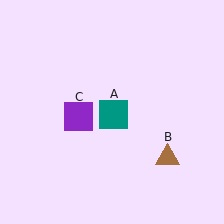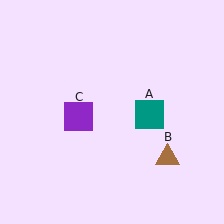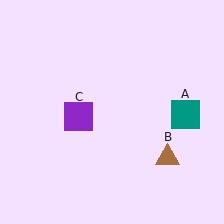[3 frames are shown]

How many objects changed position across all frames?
1 object changed position: teal square (object A).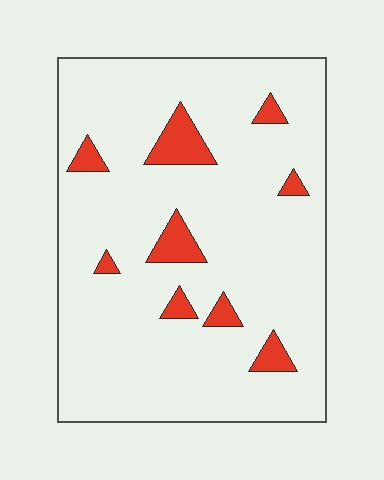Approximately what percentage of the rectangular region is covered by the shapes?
Approximately 10%.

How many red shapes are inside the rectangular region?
9.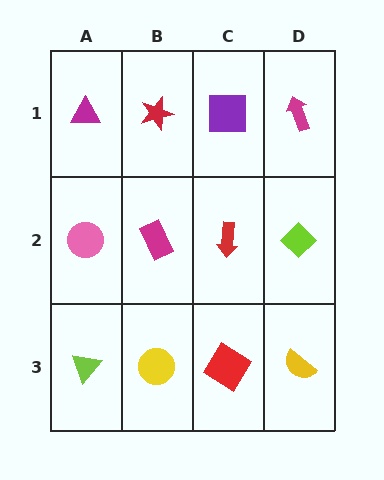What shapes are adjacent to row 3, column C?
A red arrow (row 2, column C), a yellow circle (row 3, column B), a yellow semicircle (row 3, column D).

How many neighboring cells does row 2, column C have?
4.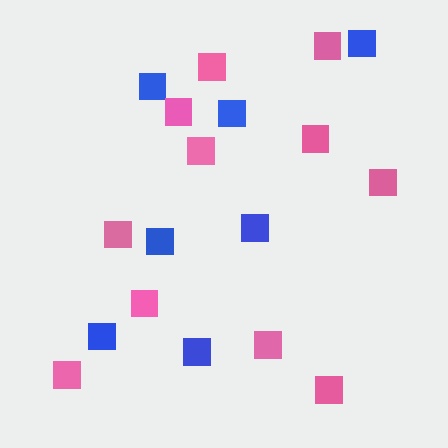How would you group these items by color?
There are 2 groups: one group of blue squares (7) and one group of pink squares (11).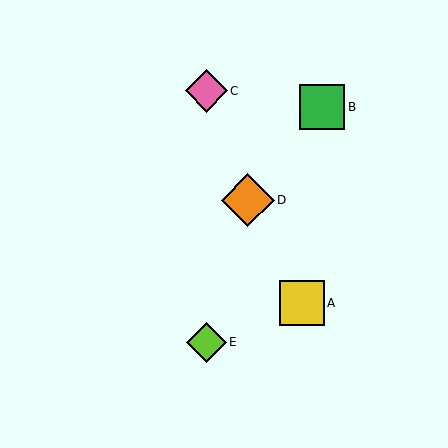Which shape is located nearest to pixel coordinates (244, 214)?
The orange diamond (labeled D) at (248, 200) is nearest to that location.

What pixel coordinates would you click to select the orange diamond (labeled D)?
Click at (248, 200) to select the orange diamond D.